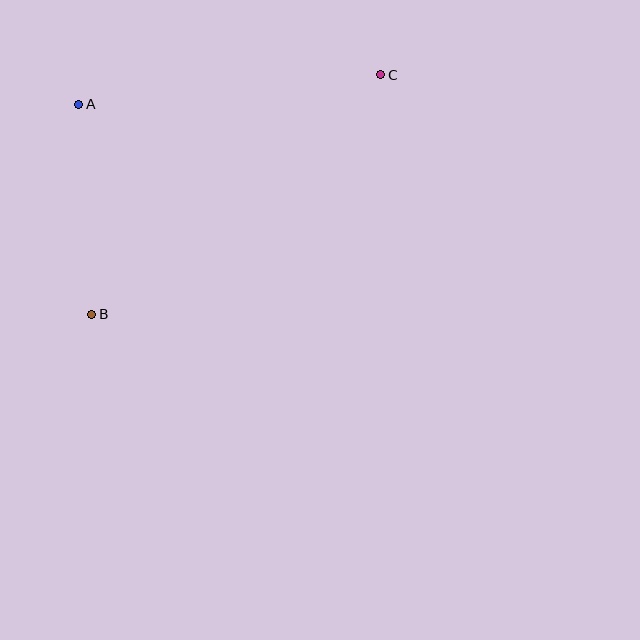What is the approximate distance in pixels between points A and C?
The distance between A and C is approximately 304 pixels.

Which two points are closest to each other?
Points A and B are closest to each other.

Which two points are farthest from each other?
Points B and C are farthest from each other.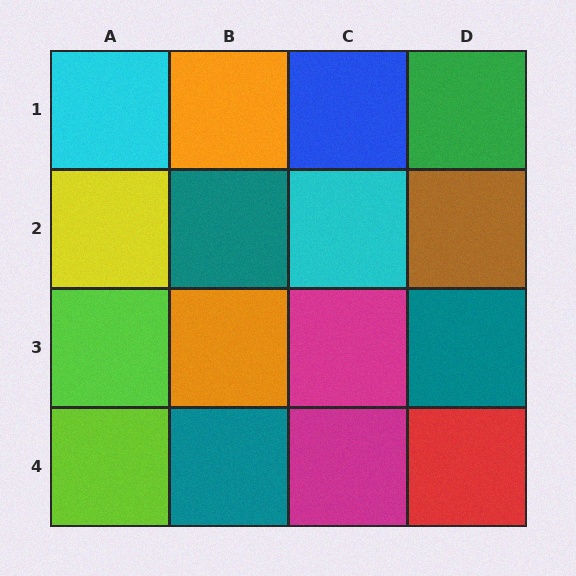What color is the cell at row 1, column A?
Cyan.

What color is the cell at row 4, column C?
Magenta.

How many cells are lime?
2 cells are lime.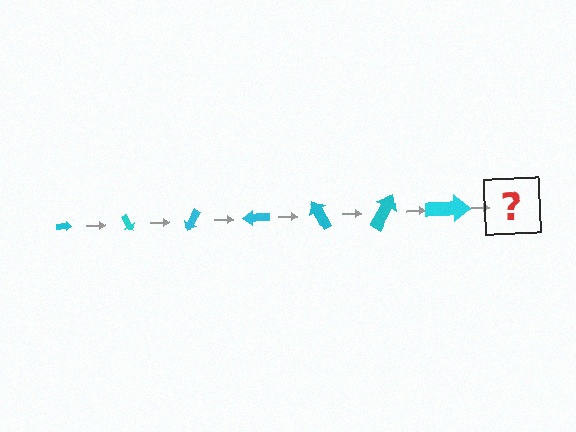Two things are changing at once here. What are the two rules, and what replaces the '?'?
The two rules are that the arrow grows larger each step and it rotates 60 degrees each step. The '?' should be an arrow, larger than the previous one and rotated 420 degrees from the start.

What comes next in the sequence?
The next element should be an arrow, larger than the previous one and rotated 420 degrees from the start.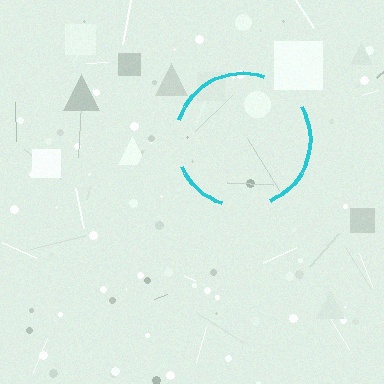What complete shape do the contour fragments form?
The contour fragments form a circle.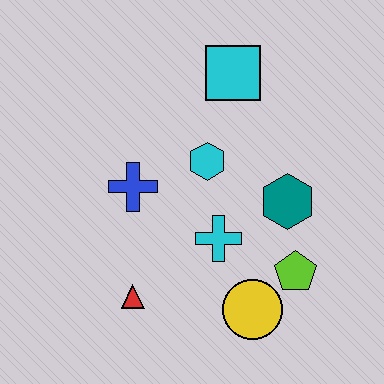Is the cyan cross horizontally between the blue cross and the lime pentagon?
Yes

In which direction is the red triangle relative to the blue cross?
The red triangle is below the blue cross.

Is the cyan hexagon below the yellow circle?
No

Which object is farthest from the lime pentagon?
The cyan square is farthest from the lime pentagon.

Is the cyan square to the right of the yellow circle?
No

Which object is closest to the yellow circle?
The lime pentagon is closest to the yellow circle.